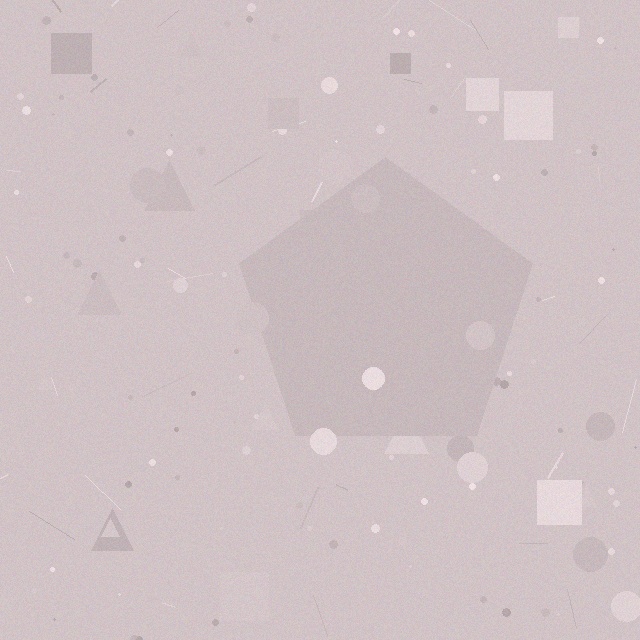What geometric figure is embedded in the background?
A pentagon is embedded in the background.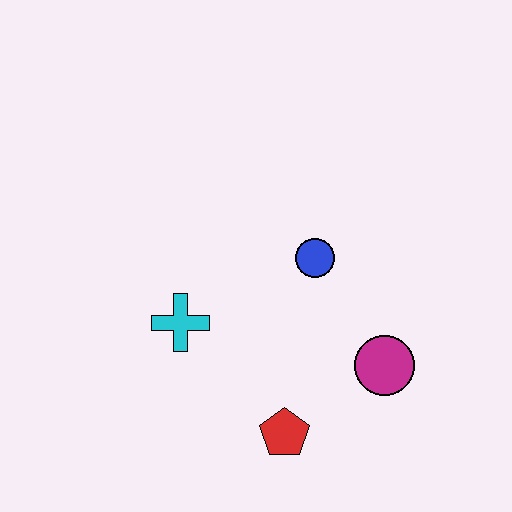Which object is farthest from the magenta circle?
The cyan cross is farthest from the magenta circle.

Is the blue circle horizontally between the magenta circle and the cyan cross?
Yes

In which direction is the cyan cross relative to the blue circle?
The cyan cross is to the left of the blue circle.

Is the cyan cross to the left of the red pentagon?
Yes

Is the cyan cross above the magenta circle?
Yes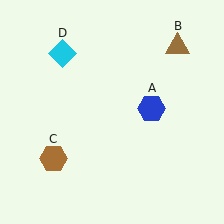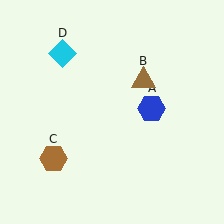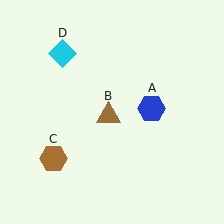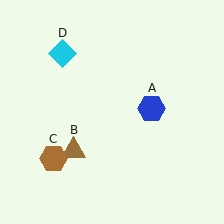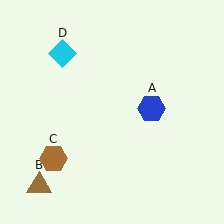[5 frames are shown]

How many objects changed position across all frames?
1 object changed position: brown triangle (object B).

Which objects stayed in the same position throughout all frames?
Blue hexagon (object A) and brown hexagon (object C) and cyan diamond (object D) remained stationary.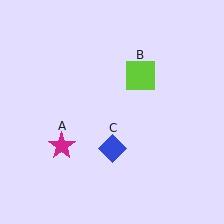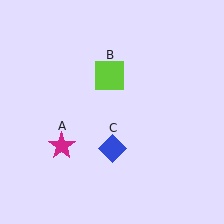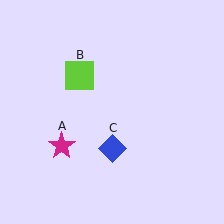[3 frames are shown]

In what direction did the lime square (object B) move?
The lime square (object B) moved left.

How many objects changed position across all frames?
1 object changed position: lime square (object B).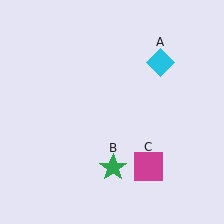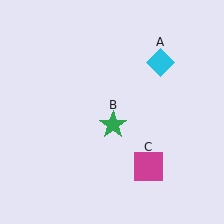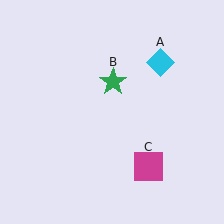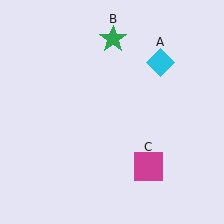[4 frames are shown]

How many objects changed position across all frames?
1 object changed position: green star (object B).